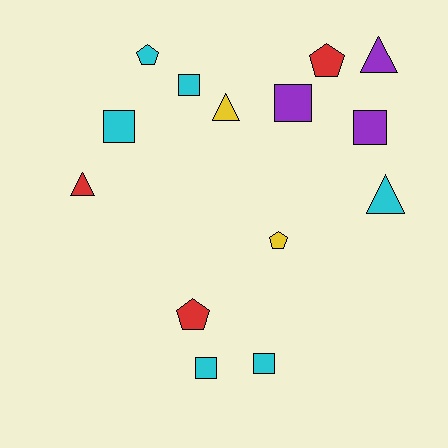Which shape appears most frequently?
Square, with 6 objects.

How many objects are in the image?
There are 14 objects.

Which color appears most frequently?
Cyan, with 6 objects.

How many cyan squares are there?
There are 4 cyan squares.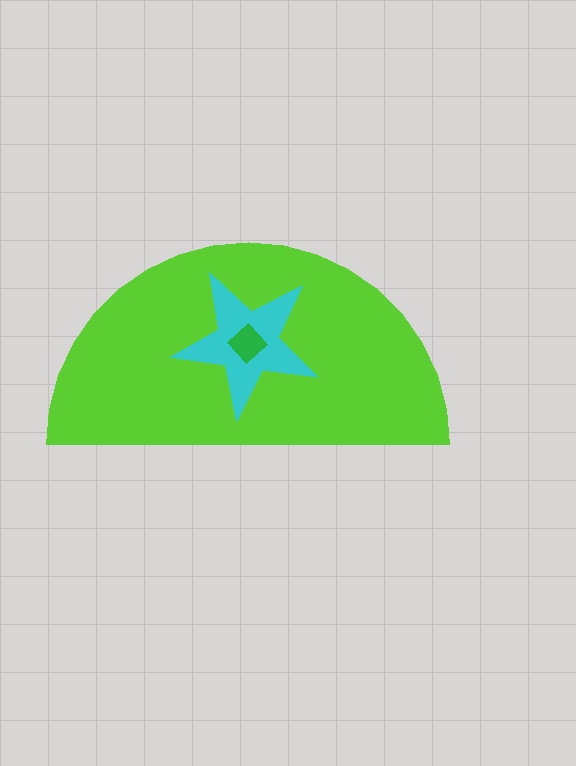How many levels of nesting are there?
3.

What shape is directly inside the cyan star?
The green diamond.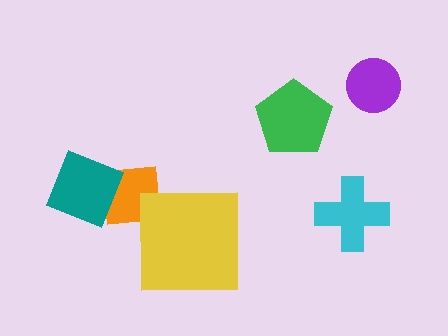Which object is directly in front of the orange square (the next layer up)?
The teal diamond is directly in front of the orange square.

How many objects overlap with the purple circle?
0 objects overlap with the purple circle.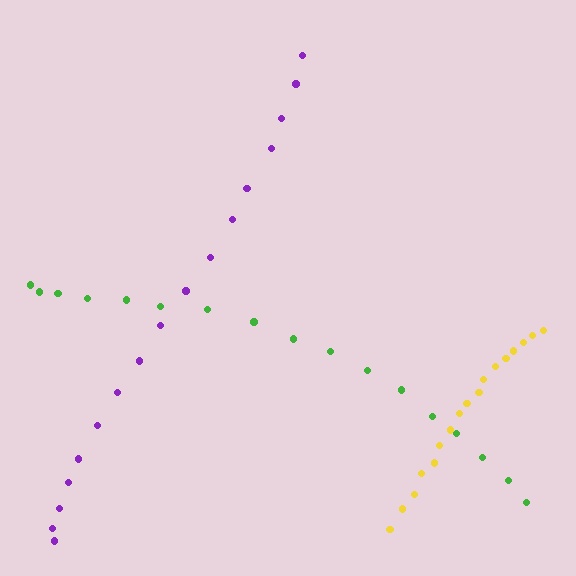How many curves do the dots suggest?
There are 3 distinct paths.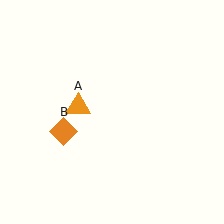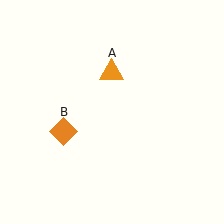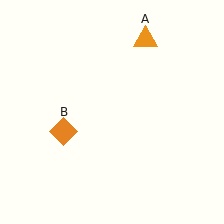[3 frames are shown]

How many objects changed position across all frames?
1 object changed position: orange triangle (object A).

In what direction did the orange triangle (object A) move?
The orange triangle (object A) moved up and to the right.